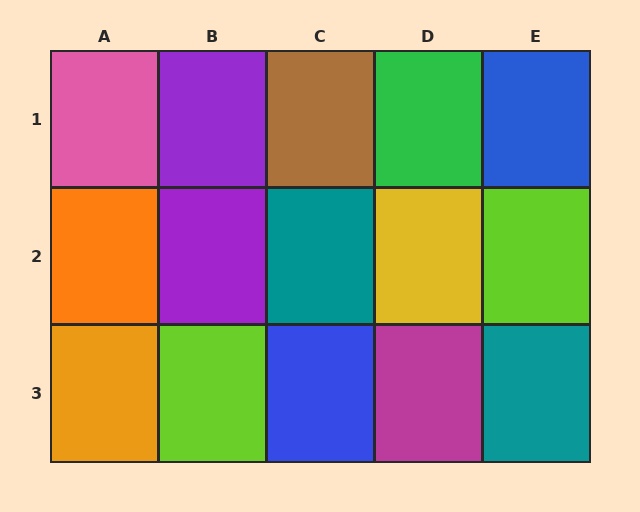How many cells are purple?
2 cells are purple.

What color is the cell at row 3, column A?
Orange.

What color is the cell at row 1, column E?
Blue.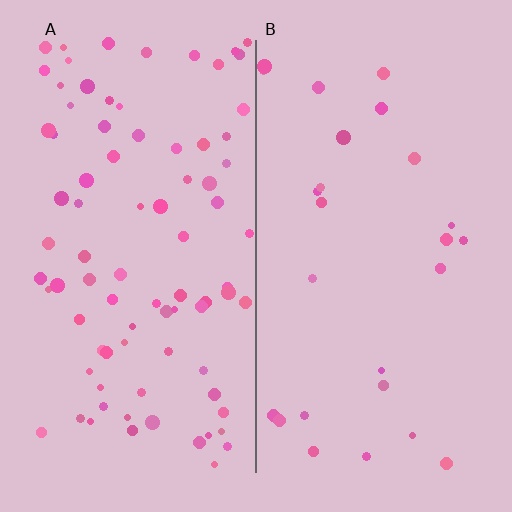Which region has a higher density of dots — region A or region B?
A (the left).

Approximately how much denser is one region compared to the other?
Approximately 3.2× — region A over region B.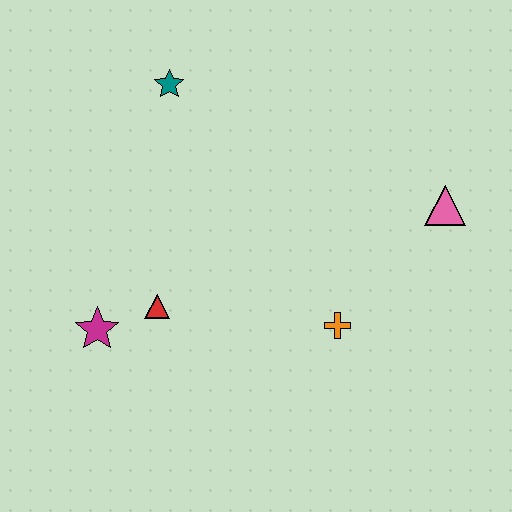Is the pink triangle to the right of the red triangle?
Yes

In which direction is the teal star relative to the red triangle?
The teal star is above the red triangle.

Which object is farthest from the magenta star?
The pink triangle is farthest from the magenta star.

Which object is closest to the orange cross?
The pink triangle is closest to the orange cross.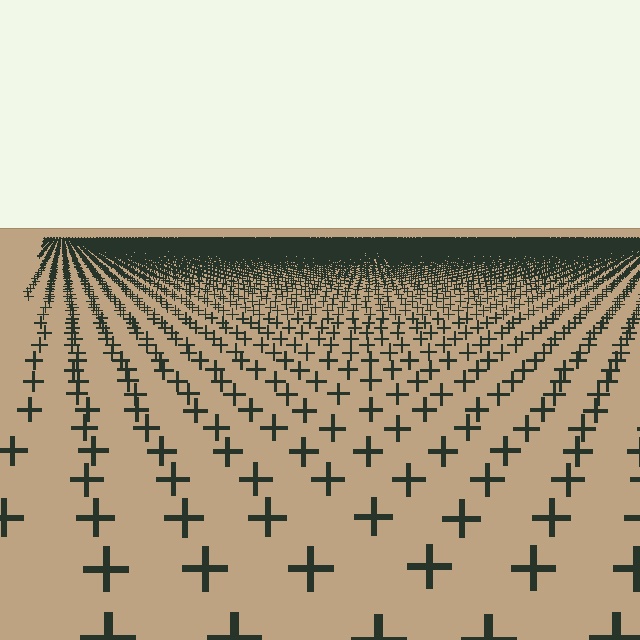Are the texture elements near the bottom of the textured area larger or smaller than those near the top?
Larger. Near the bottom, elements are closer to the viewer and appear at a bigger on-screen size.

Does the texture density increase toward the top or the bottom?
Density increases toward the top.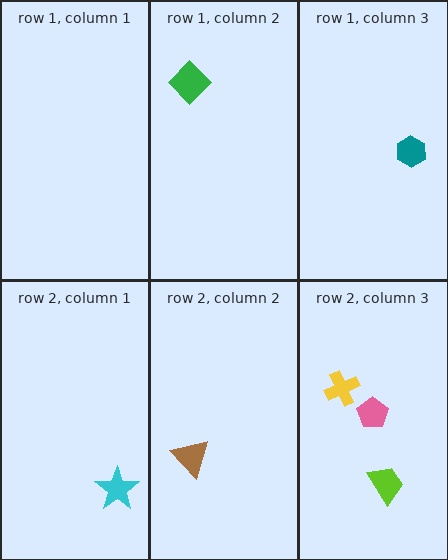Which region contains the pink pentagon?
The row 2, column 3 region.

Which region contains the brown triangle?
The row 2, column 2 region.